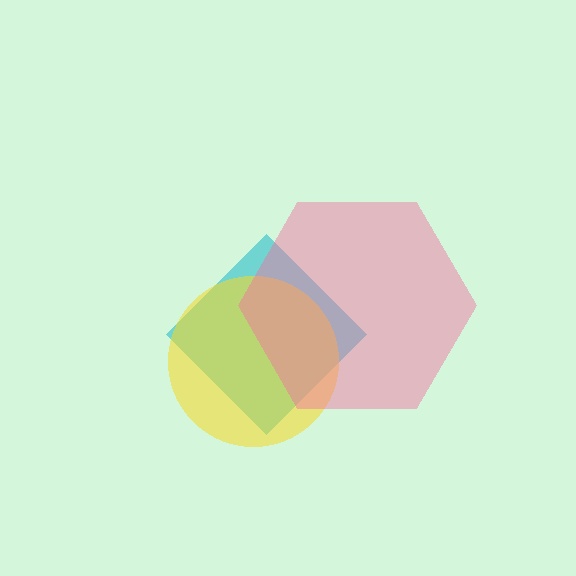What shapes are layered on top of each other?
The layered shapes are: a cyan diamond, a yellow circle, a pink hexagon.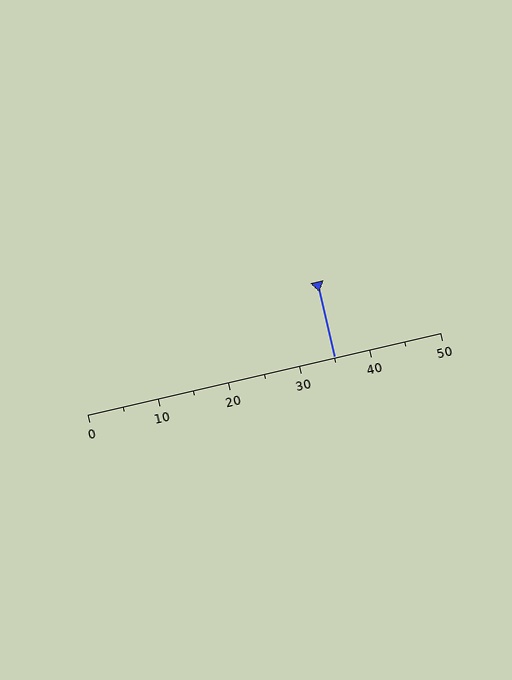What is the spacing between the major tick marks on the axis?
The major ticks are spaced 10 apart.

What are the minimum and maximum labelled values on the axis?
The axis runs from 0 to 50.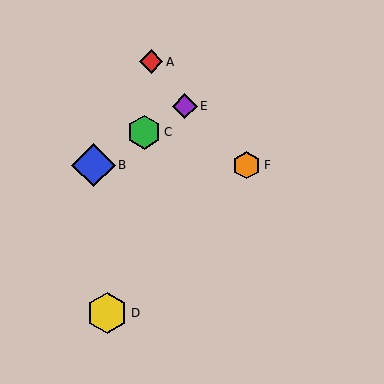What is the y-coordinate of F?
Object F is at y≈165.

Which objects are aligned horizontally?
Objects B, F are aligned horizontally.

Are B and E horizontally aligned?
No, B is at y≈165 and E is at y≈106.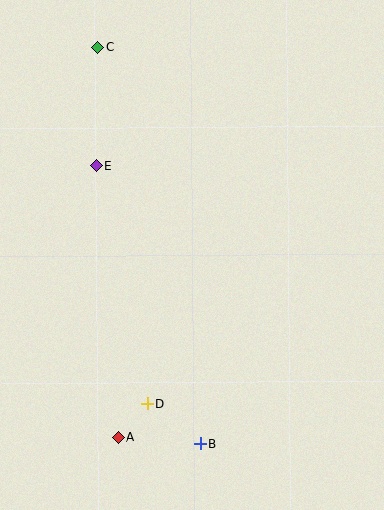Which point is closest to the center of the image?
Point E at (96, 165) is closest to the center.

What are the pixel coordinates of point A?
Point A is at (119, 437).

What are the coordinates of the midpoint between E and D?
The midpoint between E and D is at (122, 285).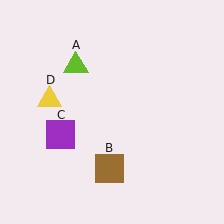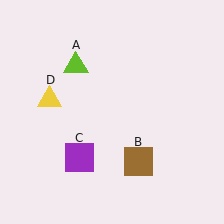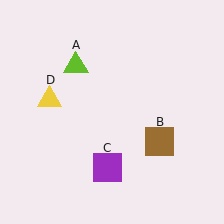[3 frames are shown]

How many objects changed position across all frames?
2 objects changed position: brown square (object B), purple square (object C).